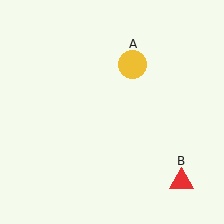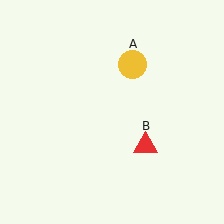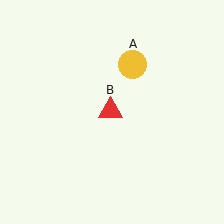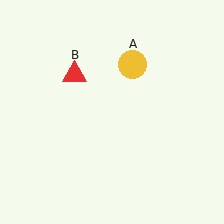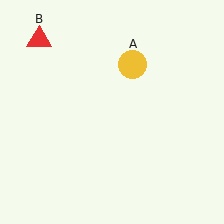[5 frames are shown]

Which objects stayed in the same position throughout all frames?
Yellow circle (object A) remained stationary.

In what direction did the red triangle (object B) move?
The red triangle (object B) moved up and to the left.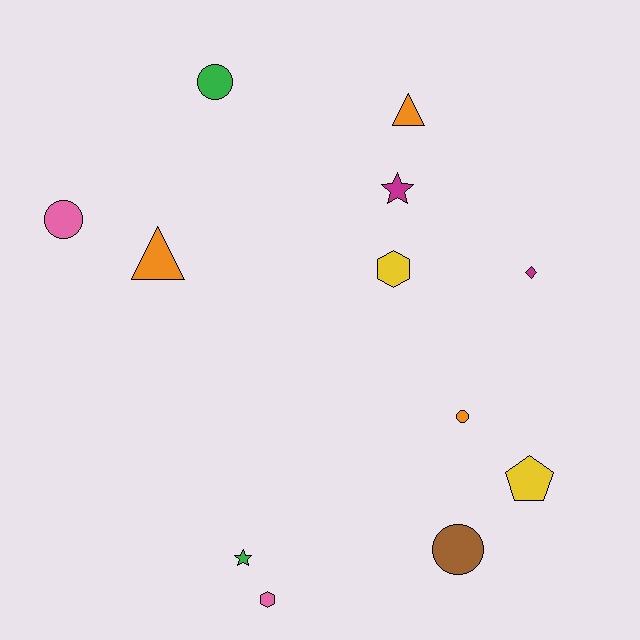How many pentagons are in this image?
There is 1 pentagon.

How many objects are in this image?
There are 12 objects.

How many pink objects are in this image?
There are 2 pink objects.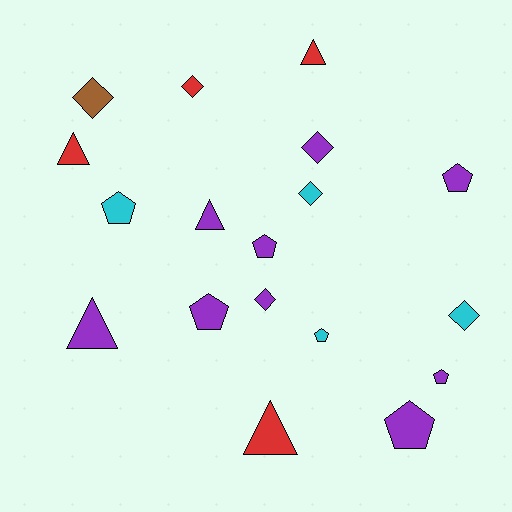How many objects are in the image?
There are 18 objects.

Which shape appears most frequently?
Pentagon, with 7 objects.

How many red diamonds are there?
There is 1 red diamond.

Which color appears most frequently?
Purple, with 9 objects.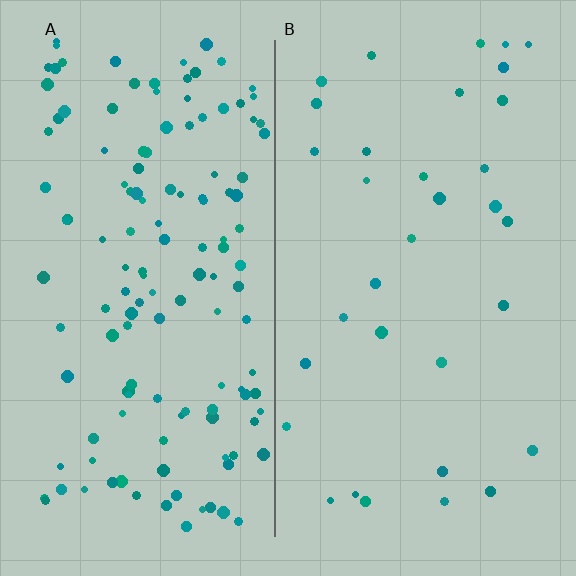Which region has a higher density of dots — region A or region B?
A (the left).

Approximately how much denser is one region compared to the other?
Approximately 4.1× — region A over region B.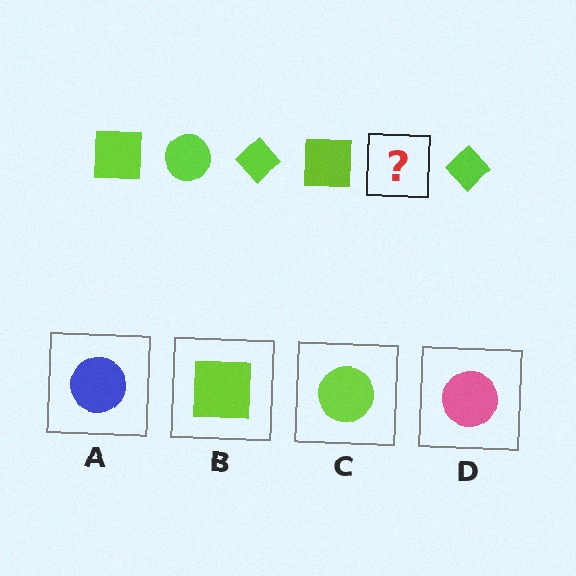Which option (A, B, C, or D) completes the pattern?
C.